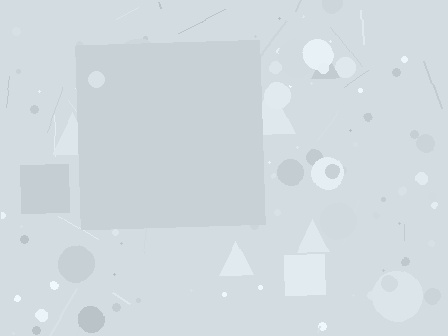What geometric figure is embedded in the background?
A square is embedded in the background.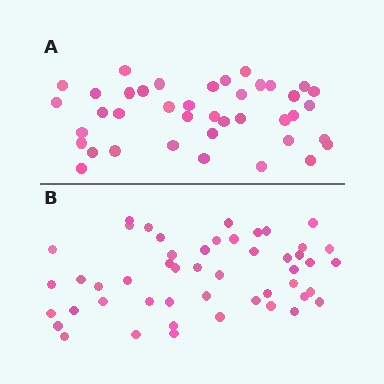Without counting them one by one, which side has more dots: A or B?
Region B (the bottom region) has more dots.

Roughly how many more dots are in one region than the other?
Region B has roughly 8 or so more dots than region A.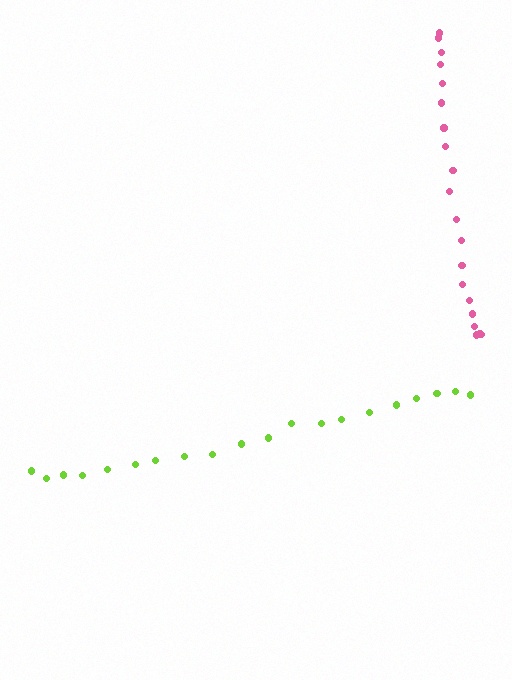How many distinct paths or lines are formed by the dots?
There are 2 distinct paths.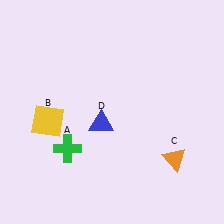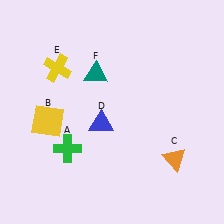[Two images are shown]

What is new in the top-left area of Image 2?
A yellow cross (E) was added in the top-left area of Image 2.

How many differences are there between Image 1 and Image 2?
There are 2 differences between the two images.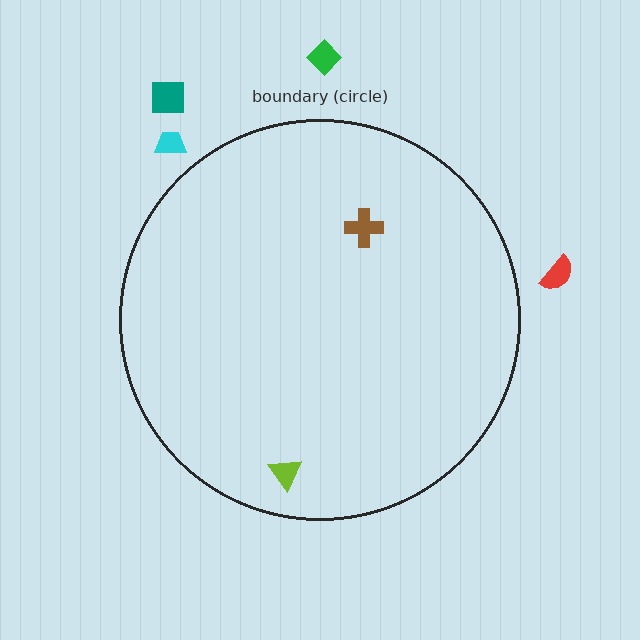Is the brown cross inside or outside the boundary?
Inside.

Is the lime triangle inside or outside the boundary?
Inside.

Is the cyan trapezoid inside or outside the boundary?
Outside.